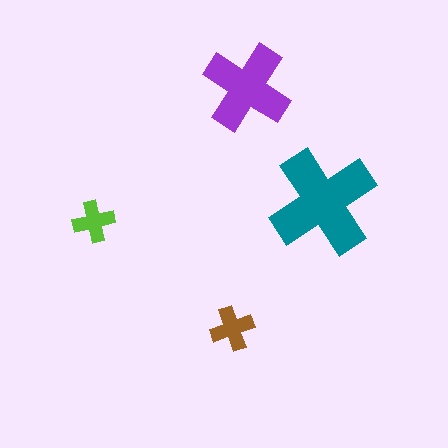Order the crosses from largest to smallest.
the teal one, the purple one, the brown one, the lime one.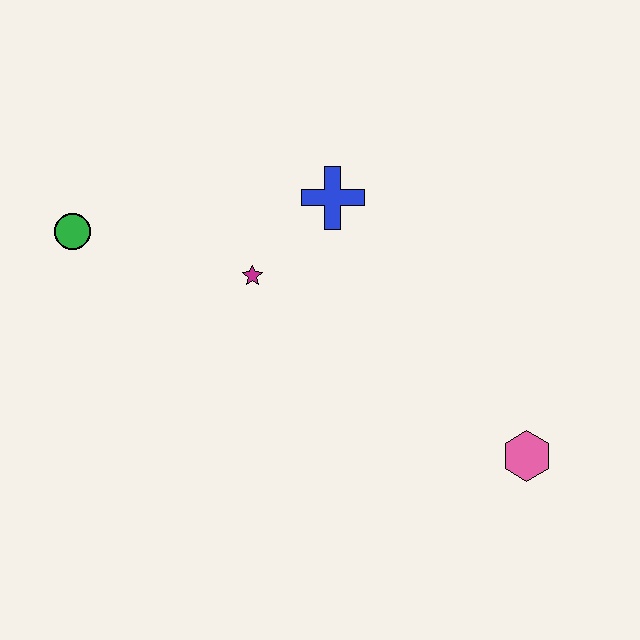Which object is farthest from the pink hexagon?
The green circle is farthest from the pink hexagon.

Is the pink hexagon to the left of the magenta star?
No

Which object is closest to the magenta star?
The blue cross is closest to the magenta star.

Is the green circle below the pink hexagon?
No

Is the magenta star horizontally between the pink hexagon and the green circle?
Yes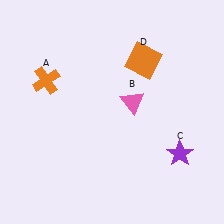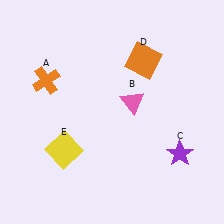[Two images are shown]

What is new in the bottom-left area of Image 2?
A yellow square (E) was added in the bottom-left area of Image 2.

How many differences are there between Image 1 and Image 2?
There is 1 difference between the two images.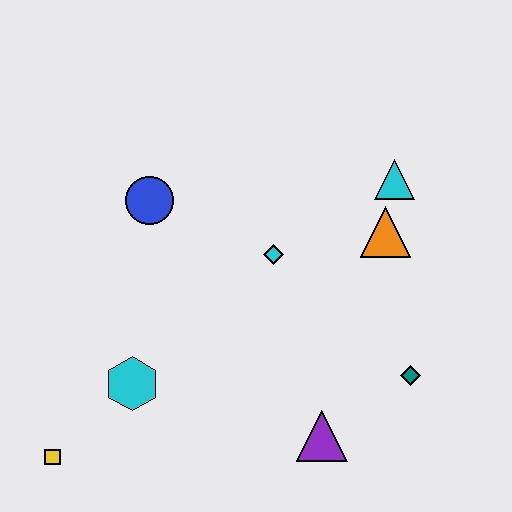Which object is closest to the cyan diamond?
The orange triangle is closest to the cyan diamond.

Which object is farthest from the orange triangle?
The yellow square is farthest from the orange triangle.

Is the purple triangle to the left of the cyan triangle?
Yes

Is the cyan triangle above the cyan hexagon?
Yes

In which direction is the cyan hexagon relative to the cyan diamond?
The cyan hexagon is to the left of the cyan diamond.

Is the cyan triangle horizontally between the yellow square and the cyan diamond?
No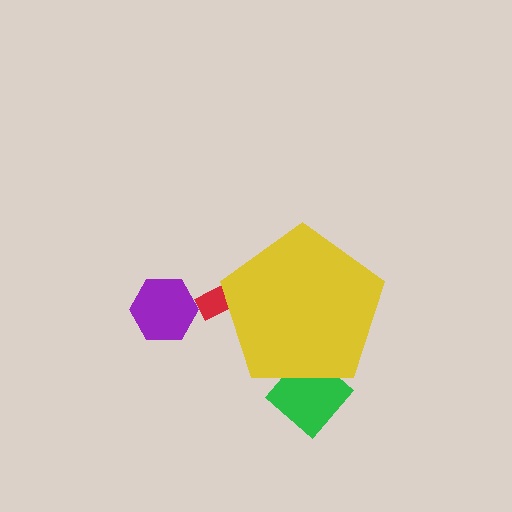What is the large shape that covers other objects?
A yellow pentagon.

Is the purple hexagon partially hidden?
No, the purple hexagon is fully visible.